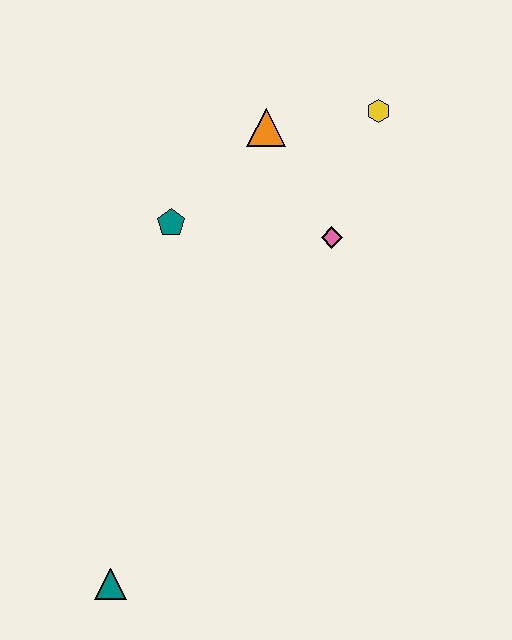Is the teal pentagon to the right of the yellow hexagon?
No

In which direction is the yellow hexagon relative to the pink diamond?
The yellow hexagon is above the pink diamond.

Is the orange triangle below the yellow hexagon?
Yes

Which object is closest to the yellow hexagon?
The orange triangle is closest to the yellow hexagon.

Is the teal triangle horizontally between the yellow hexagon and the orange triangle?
No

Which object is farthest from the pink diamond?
The teal triangle is farthest from the pink diamond.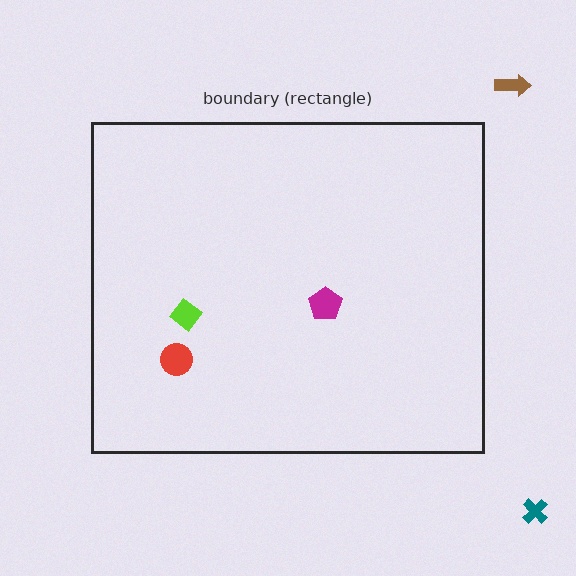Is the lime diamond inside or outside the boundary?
Inside.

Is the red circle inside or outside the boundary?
Inside.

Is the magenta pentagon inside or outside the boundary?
Inside.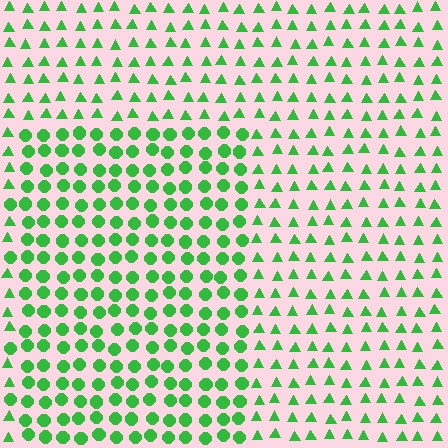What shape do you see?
I see a rectangle.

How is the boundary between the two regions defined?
The boundary is defined by a change in element shape: circles inside vs. triangles outside. All elements share the same color and spacing.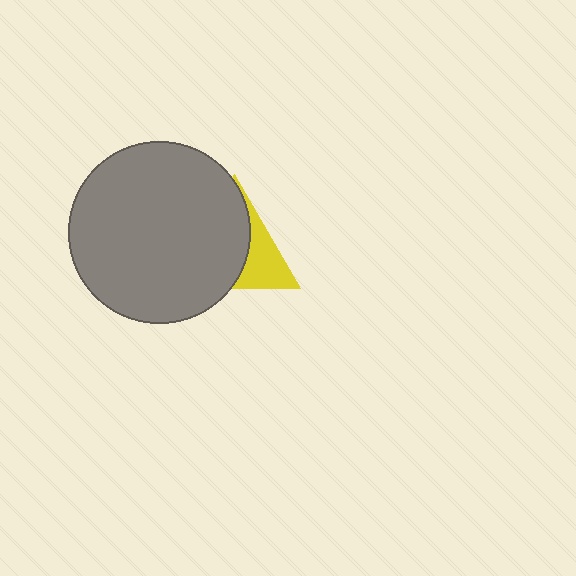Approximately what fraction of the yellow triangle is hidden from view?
Roughly 65% of the yellow triangle is hidden behind the gray circle.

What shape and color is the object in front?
The object in front is a gray circle.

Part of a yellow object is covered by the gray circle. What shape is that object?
It is a triangle.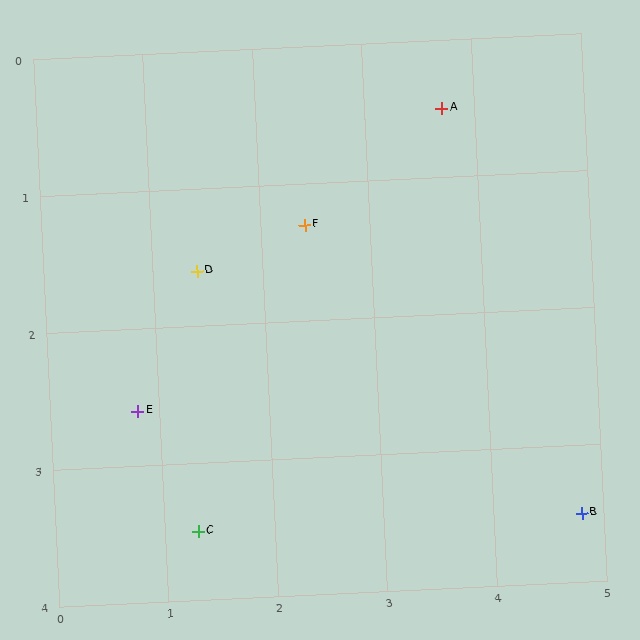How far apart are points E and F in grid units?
Points E and F are about 2.1 grid units apart.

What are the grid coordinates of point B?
Point B is at approximately (4.8, 3.5).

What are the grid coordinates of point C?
Point C is at approximately (1.3, 3.5).